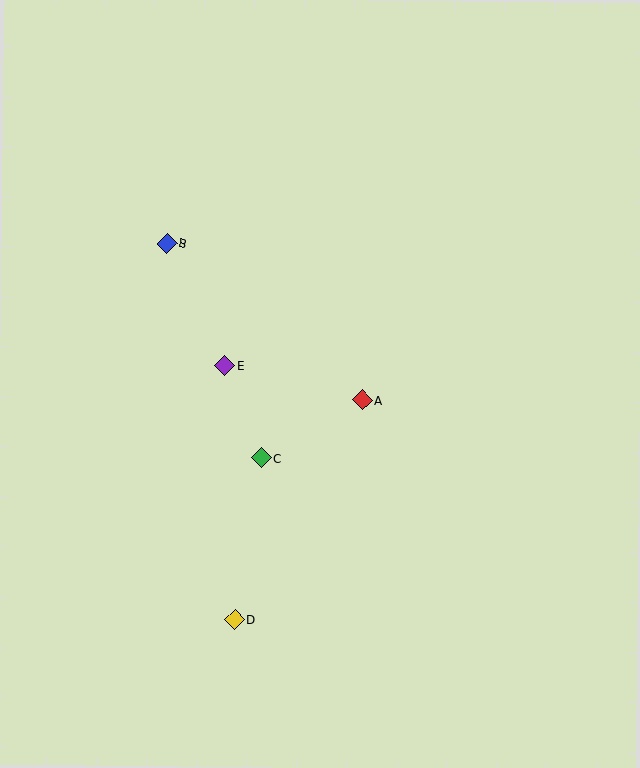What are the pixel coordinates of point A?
Point A is at (362, 400).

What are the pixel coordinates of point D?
Point D is at (235, 620).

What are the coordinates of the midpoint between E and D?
The midpoint between E and D is at (230, 493).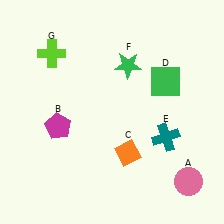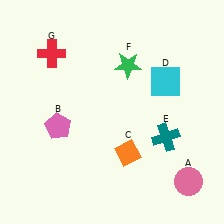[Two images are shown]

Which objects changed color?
B changed from magenta to pink. D changed from green to cyan. G changed from lime to red.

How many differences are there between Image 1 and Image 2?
There are 3 differences between the two images.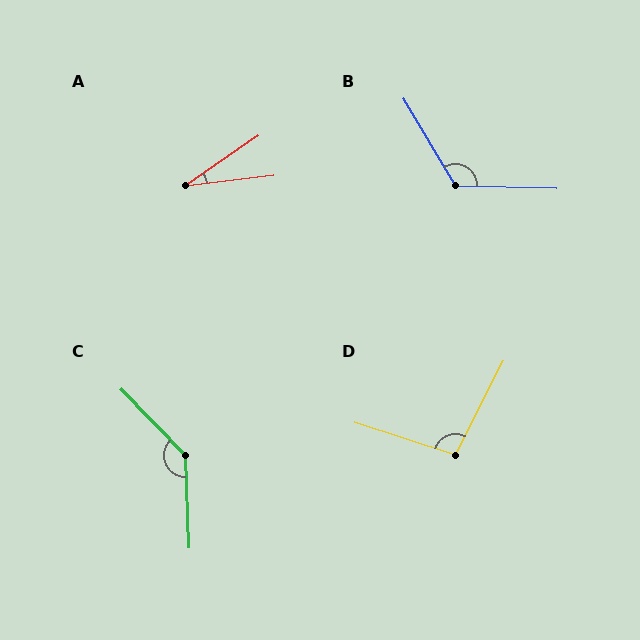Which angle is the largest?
C, at approximately 138 degrees.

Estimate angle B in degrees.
Approximately 122 degrees.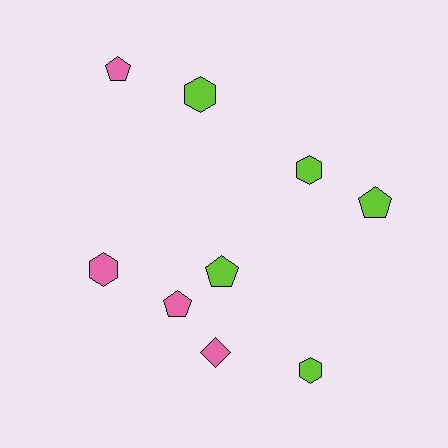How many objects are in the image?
There are 9 objects.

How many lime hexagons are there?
There are 3 lime hexagons.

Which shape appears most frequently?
Pentagon, with 4 objects.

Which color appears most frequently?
Lime, with 5 objects.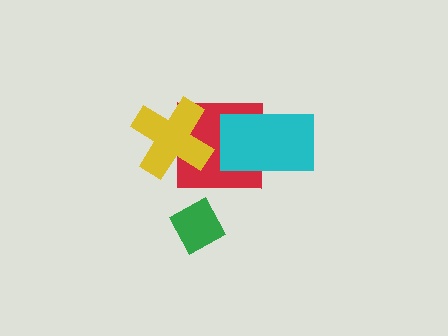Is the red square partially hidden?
Yes, it is partially covered by another shape.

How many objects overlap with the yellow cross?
1 object overlaps with the yellow cross.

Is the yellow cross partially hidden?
No, no other shape covers it.